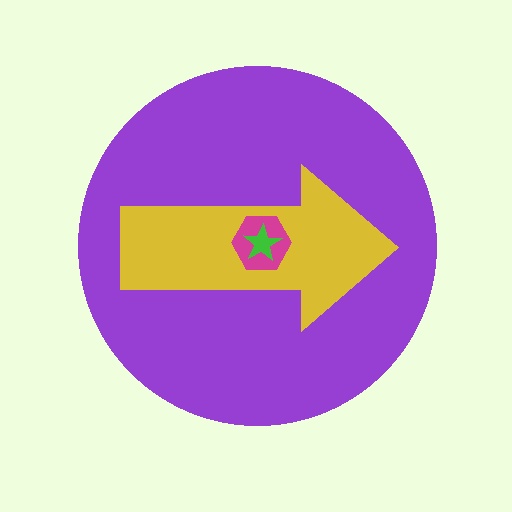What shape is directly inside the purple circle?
The yellow arrow.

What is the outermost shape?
The purple circle.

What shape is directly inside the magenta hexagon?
The green star.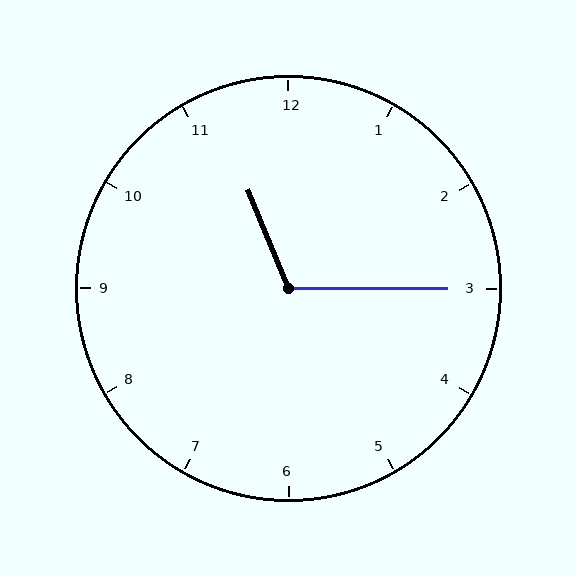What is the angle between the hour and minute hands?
Approximately 112 degrees.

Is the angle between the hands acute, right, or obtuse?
It is obtuse.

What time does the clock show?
11:15.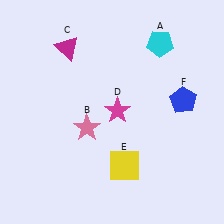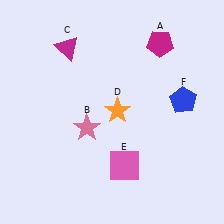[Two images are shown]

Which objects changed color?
A changed from cyan to magenta. D changed from magenta to orange. E changed from yellow to pink.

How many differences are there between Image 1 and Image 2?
There are 3 differences between the two images.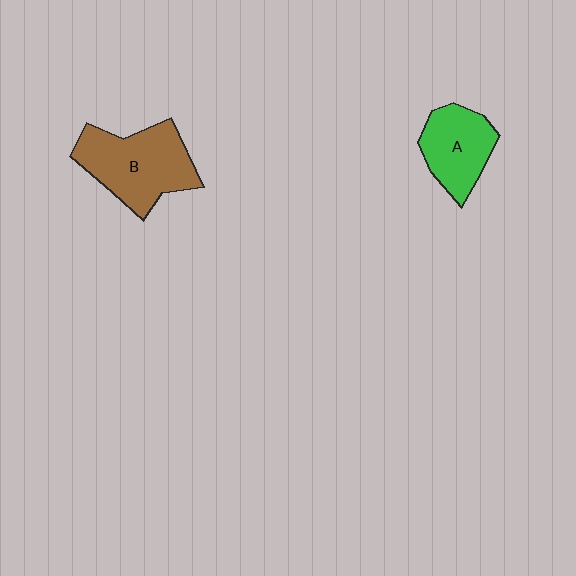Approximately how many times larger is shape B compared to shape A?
Approximately 1.4 times.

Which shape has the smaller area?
Shape A (green).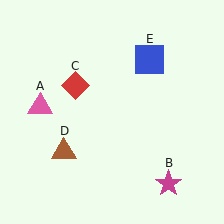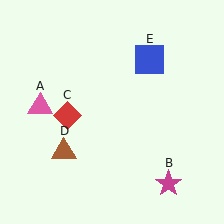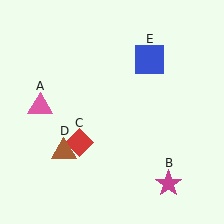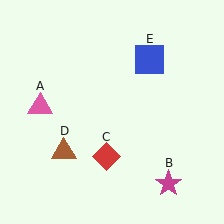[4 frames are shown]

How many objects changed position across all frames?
1 object changed position: red diamond (object C).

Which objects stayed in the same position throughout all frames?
Pink triangle (object A) and magenta star (object B) and brown triangle (object D) and blue square (object E) remained stationary.